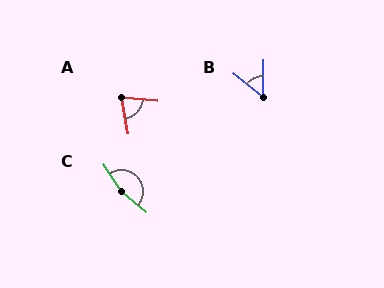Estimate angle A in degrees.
Approximately 73 degrees.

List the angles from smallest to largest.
B (52°), A (73°), C (163°).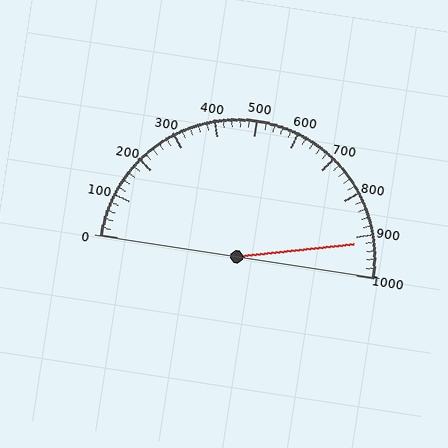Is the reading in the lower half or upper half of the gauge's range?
The reading is in the upper half of the range (0 to 1000).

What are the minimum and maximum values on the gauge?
The gauge ranges from 0 to 1000.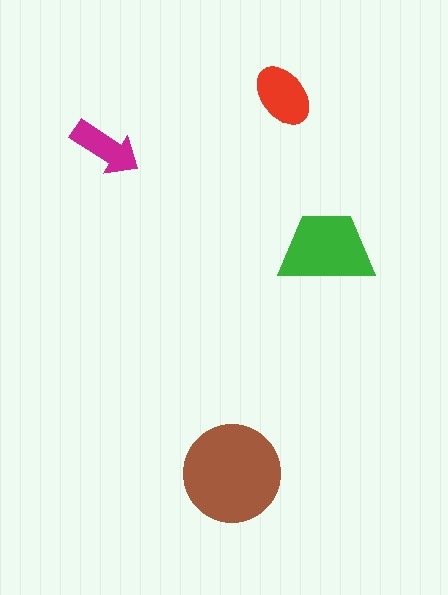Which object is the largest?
The brown circle.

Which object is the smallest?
The magenta arrow.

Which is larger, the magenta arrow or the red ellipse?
The red ellipse.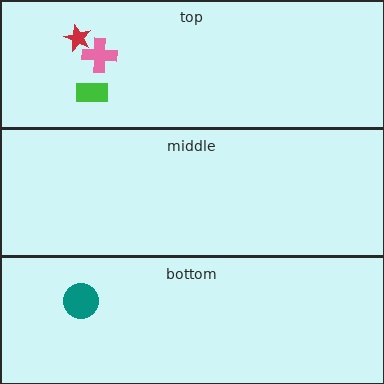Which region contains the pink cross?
The top region.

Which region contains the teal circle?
The bottom region.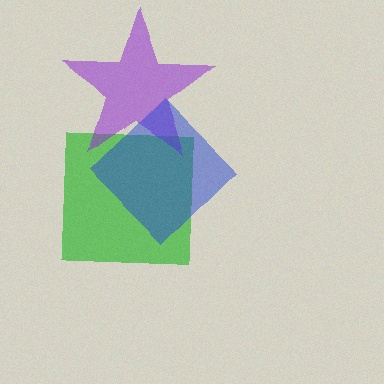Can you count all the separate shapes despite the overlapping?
Yes, there are 3 separate shapes.